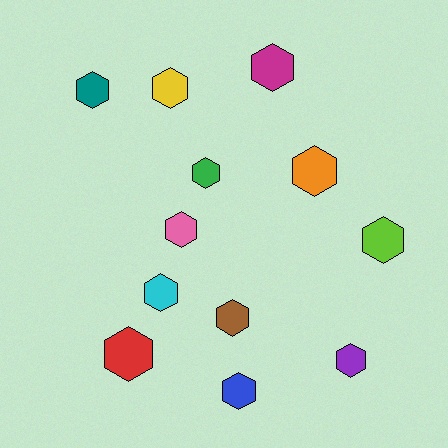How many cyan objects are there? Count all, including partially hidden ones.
There is 1 cyan object.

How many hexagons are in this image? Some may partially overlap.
There are 12 hexagons.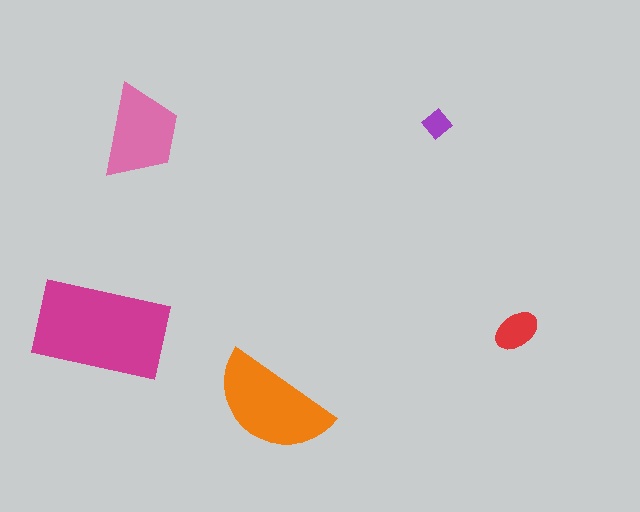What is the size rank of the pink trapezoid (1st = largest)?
3rd.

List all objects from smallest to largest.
The purple diamond, the red ellipse, the pink trapezoid, the orange semicircle, the magenta rectangle.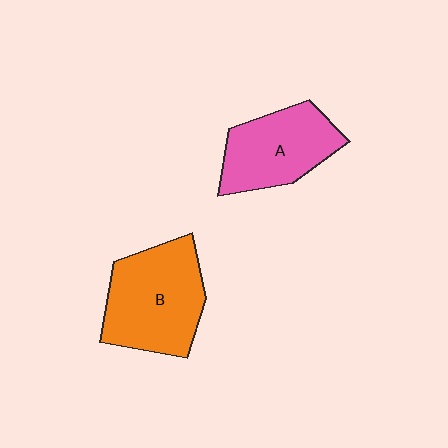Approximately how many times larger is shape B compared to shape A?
Approximately 1.2 times.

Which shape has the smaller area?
Shape A (pink).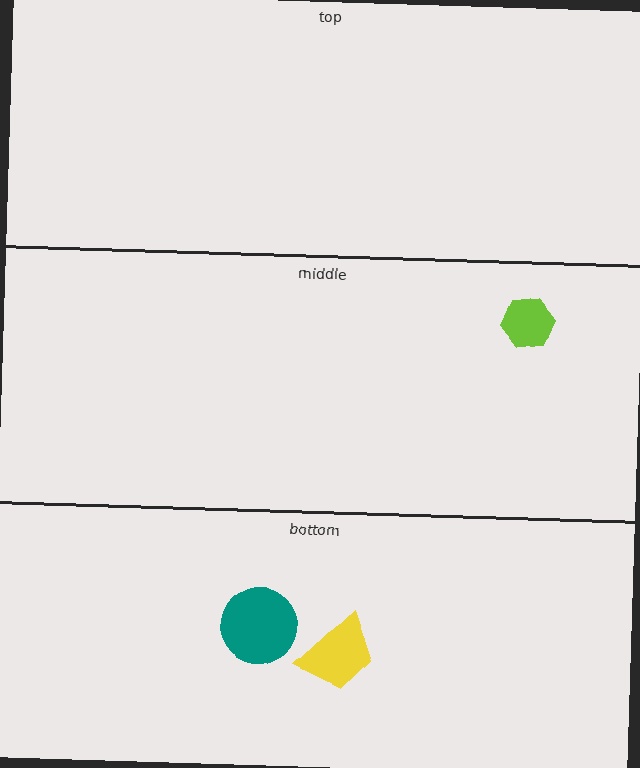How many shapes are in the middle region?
1.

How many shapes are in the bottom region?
2.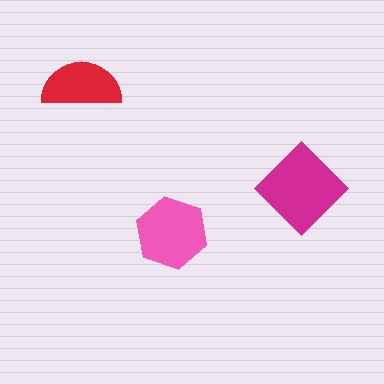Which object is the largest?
The magenta diamond.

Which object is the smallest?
The red semicircle.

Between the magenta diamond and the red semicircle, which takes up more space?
The magenta diamond.